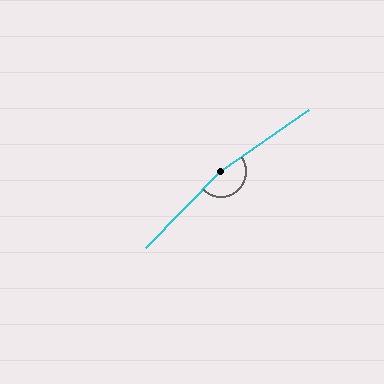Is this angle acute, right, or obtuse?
It is obtuse.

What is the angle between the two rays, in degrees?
Approximately 169 degrees.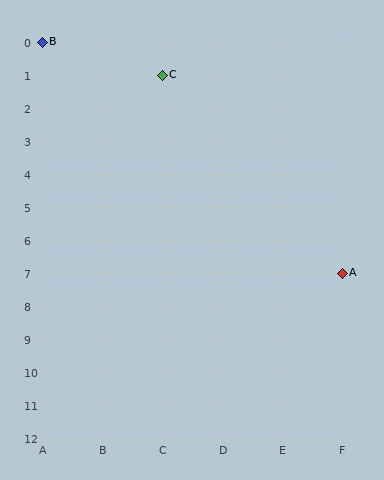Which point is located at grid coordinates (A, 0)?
Point B is at (A, 0).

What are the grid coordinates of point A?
Point A is at grid coordinates (F, 7).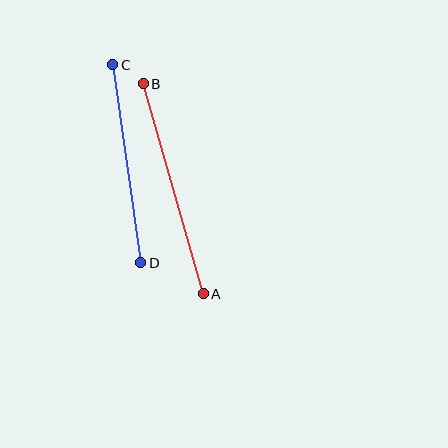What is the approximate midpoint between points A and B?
The midpoint is at approximately (173, 189) pixels.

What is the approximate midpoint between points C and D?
The midpoint is at approximately (127, 164) pixels.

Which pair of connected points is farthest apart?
Points A and B are farthest apart.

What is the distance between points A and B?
The distance is approximately 219 pixels.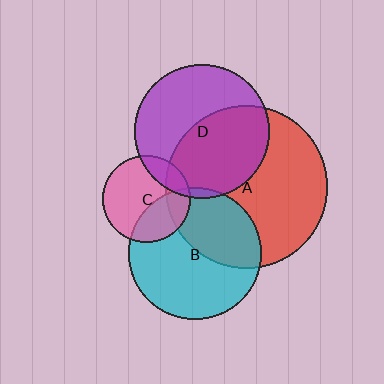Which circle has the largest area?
Circle A (red).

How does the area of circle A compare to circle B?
Approximately 1.5 times.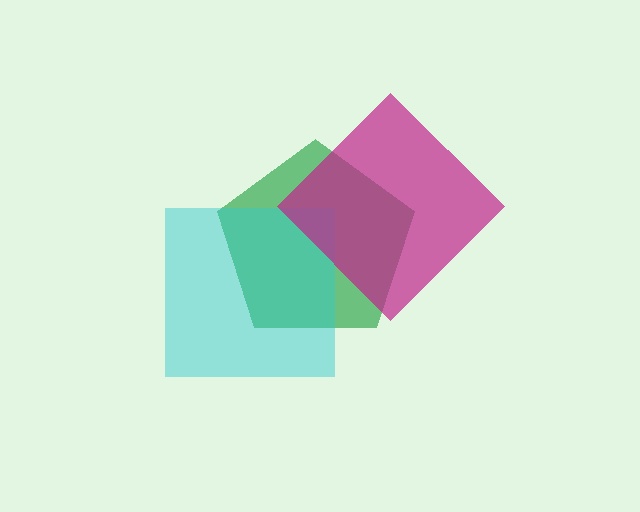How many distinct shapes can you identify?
There are 3 distinct shapes: a green pentagon, a cyan square, a magenta diamond.